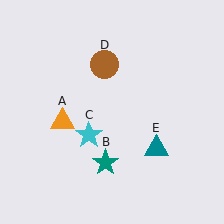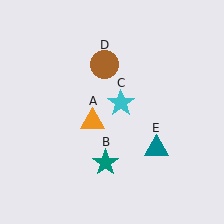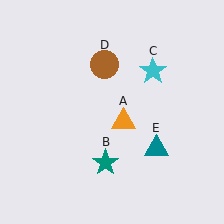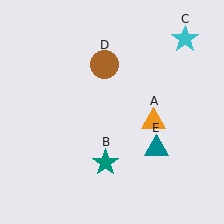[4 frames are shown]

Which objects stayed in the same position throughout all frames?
Teal star (object B) and brown circle (object D) and teal triangle (object E) remained stationary.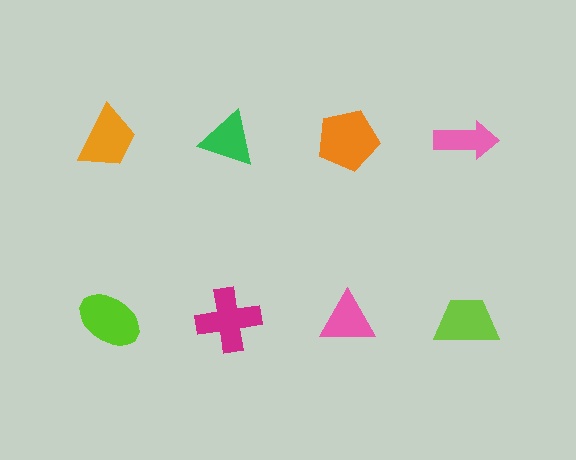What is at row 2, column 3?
A pink triangle.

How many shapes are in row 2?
4 shapes.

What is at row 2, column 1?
A lime ellipse.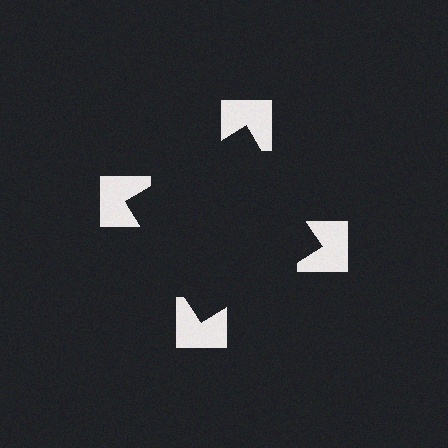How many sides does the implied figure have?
4 sides.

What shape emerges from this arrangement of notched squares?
An illusory square — its edges are inferred from the aligned wedge cuts in the notched squares, not physically drawn.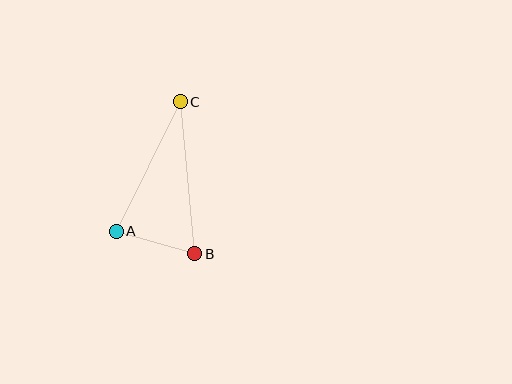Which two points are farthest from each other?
Points B and C are farthest from each other.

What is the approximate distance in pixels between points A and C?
The distance between A and C is approximately 144 pixels.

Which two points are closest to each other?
Points A and B are closest to each other.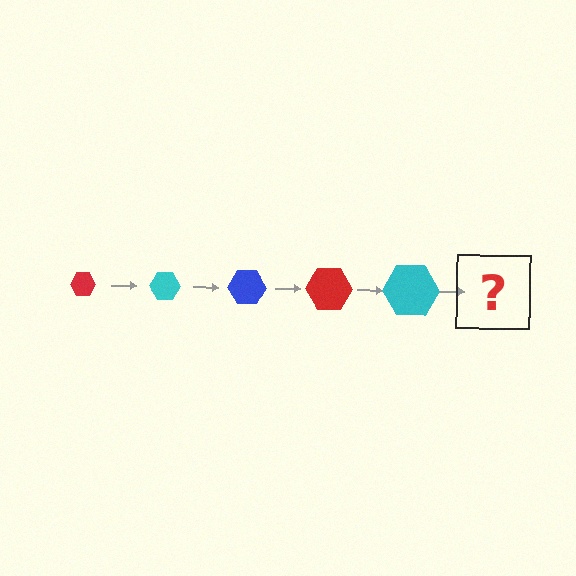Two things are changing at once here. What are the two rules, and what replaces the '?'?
The two rules are that the hexagon grows larger each step and the color cycles through red, cyan, and blue. The '?' should be a blue hexagon, larger than the previous one.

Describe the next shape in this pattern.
It should be a blue hexagon, larger than the previous one.